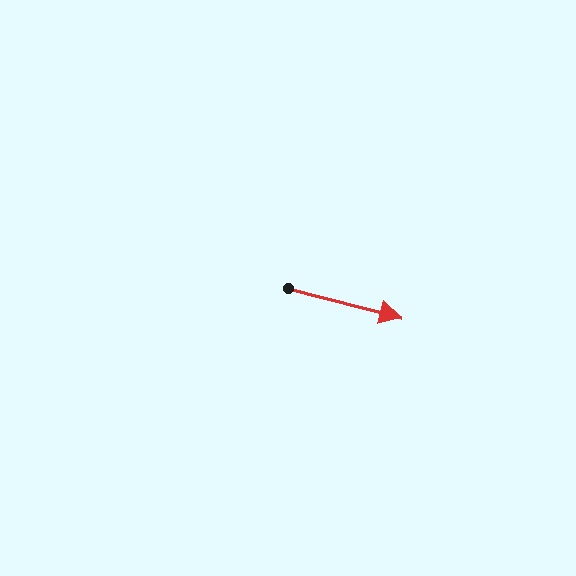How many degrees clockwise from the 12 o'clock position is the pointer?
Approximately 105 degrees.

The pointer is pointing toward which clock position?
Roughly 3 o'clock.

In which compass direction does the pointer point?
East.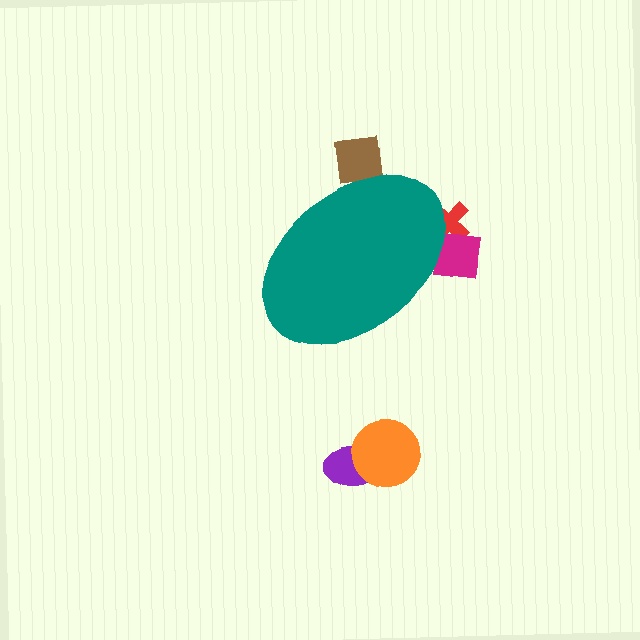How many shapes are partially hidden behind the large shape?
3 shapes are partially hidden.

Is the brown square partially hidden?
Yes, the brown square is partially hidden behind the teal ellipse.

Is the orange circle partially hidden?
No, the orange circle is fully visible.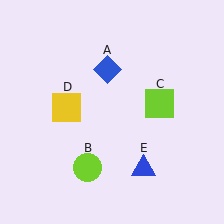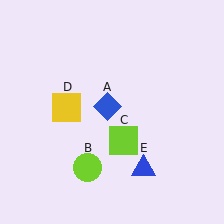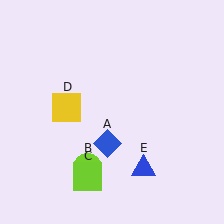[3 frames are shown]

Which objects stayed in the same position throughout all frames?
Lime circle (object B) and yellow square (object D) and blue triangle (object E) remained stationary.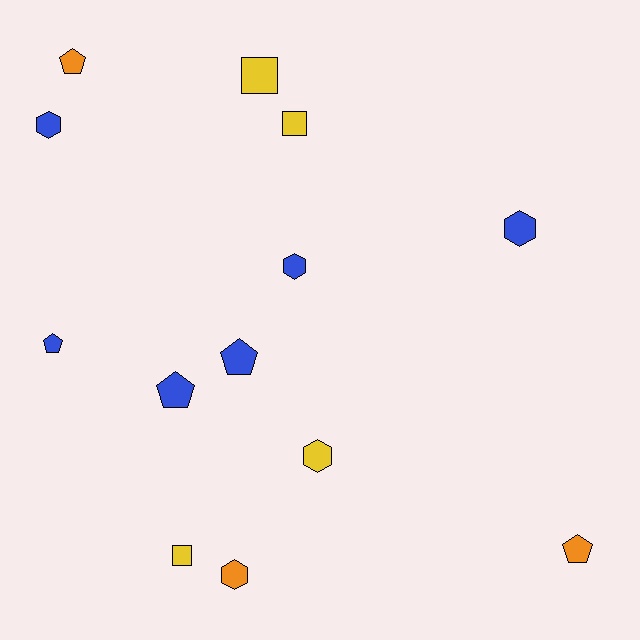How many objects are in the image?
There are 13 objects.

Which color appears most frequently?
Blue, with 6 objects.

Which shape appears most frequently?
Hexagon, with 5 objects.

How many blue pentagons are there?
There are 3 blue pentagons.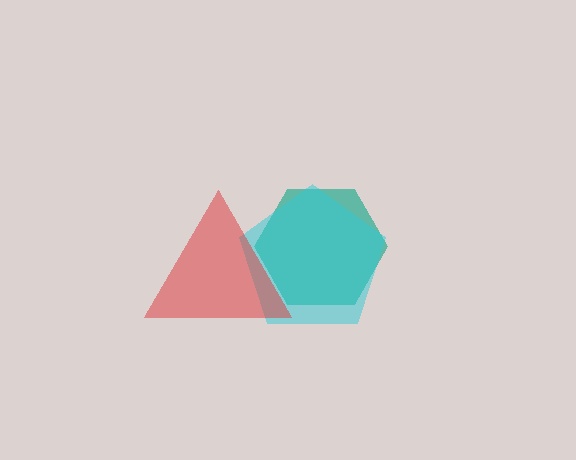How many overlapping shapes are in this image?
There are 3 overlapping shapes in the image.